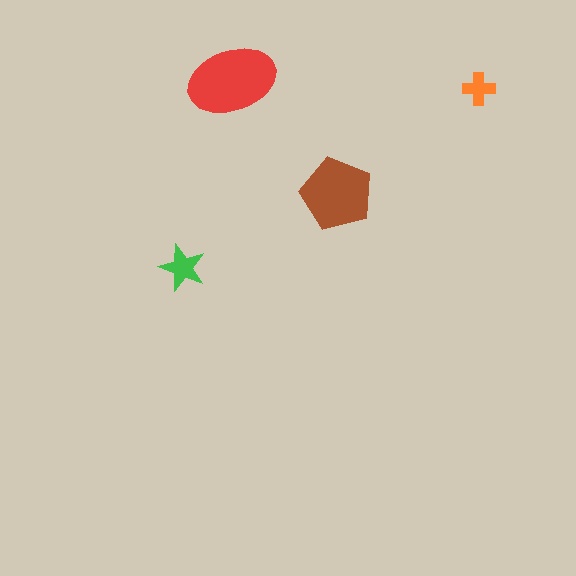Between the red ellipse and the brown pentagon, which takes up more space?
The red ellipse.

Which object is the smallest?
The orange cross.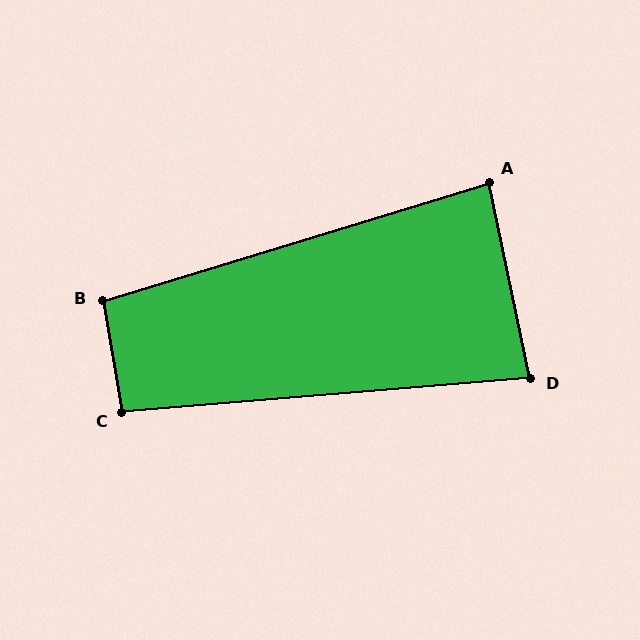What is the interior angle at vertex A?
Approximately 85 degrees (acute).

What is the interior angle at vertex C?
Approximately 95 degrees (obtuse).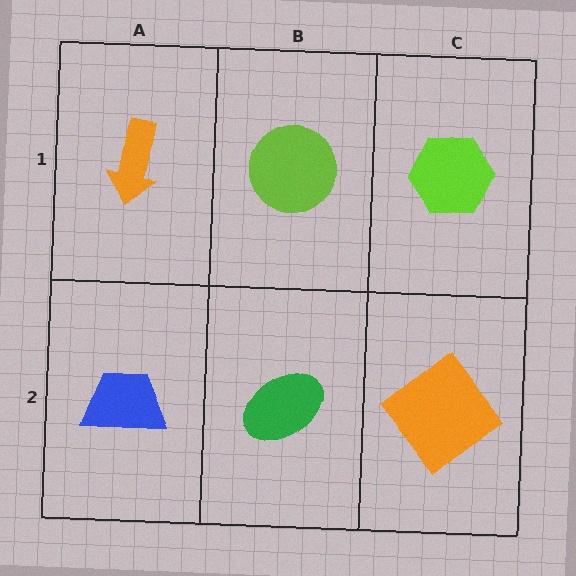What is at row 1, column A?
An orange arrow.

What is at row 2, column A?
A blue trapezoid.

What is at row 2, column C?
An orange diamond.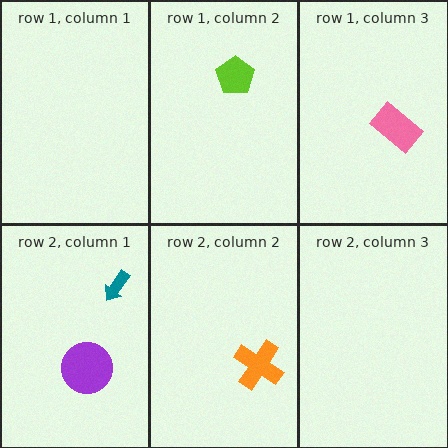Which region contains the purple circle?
The row 2, column 1 region.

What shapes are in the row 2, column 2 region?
The orange cross.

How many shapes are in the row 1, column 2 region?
1.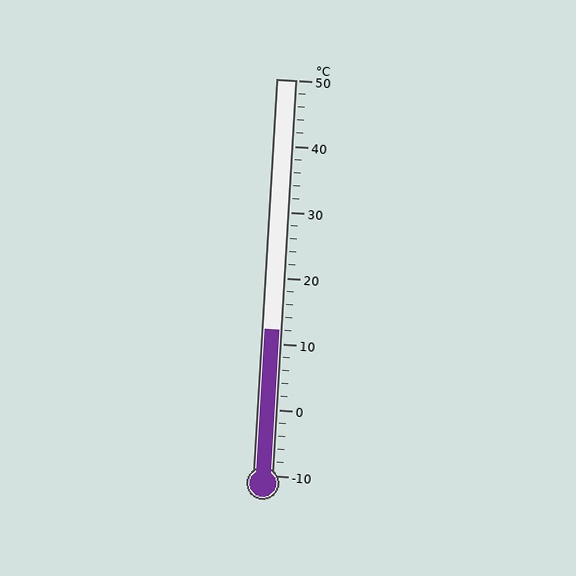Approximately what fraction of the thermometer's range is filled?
The thermometer is filled to approximately 35% of its range.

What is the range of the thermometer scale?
The thermometer scale ranges from -10°C to 50°C.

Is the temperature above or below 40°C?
The temperature is below 40°C.